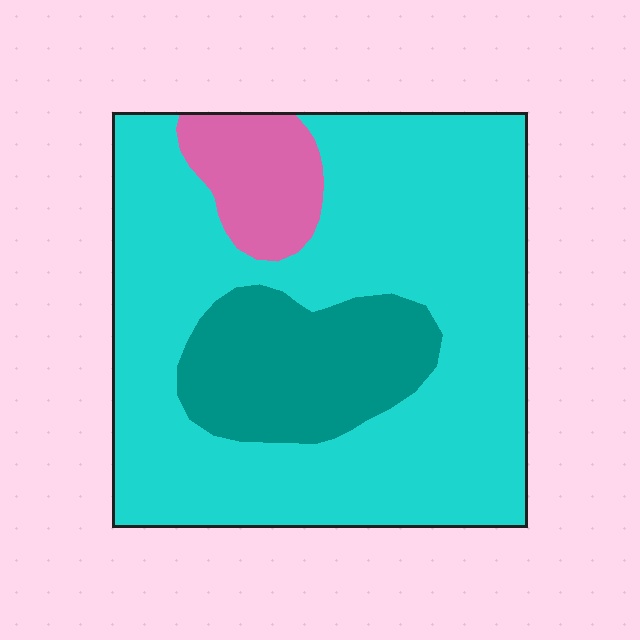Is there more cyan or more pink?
Cyan.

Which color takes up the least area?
Pink, at roughly 10%.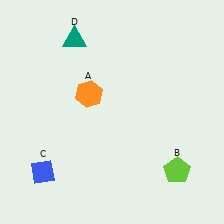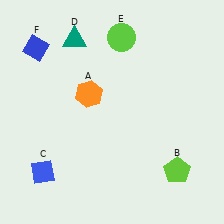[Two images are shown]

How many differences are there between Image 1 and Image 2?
There are 2 differences between the two images.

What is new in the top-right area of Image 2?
A lime circle (E) was added in the top-right area of Image 2.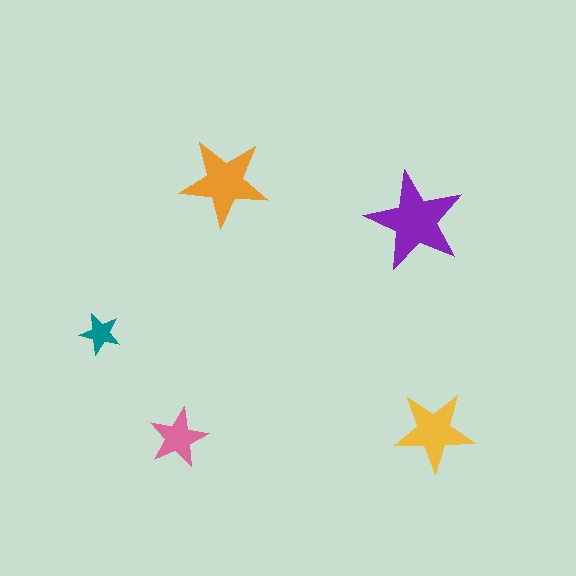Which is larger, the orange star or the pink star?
The orange one.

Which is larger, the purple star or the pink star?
The purple one.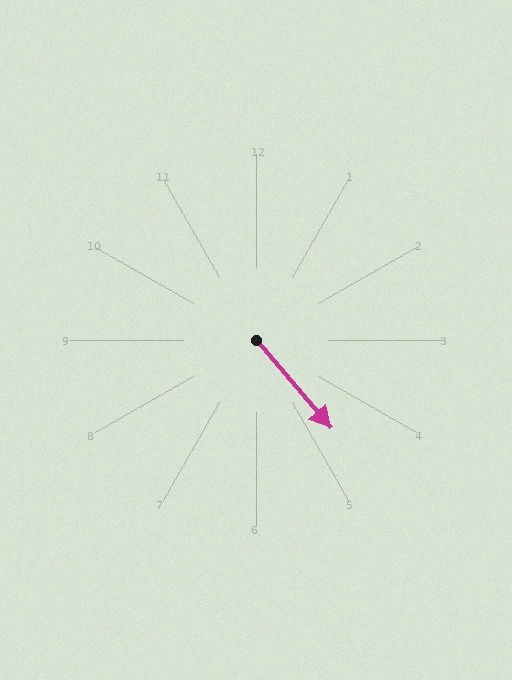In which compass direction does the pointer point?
Southeast.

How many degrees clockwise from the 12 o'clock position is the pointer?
Approximately 140 degrees.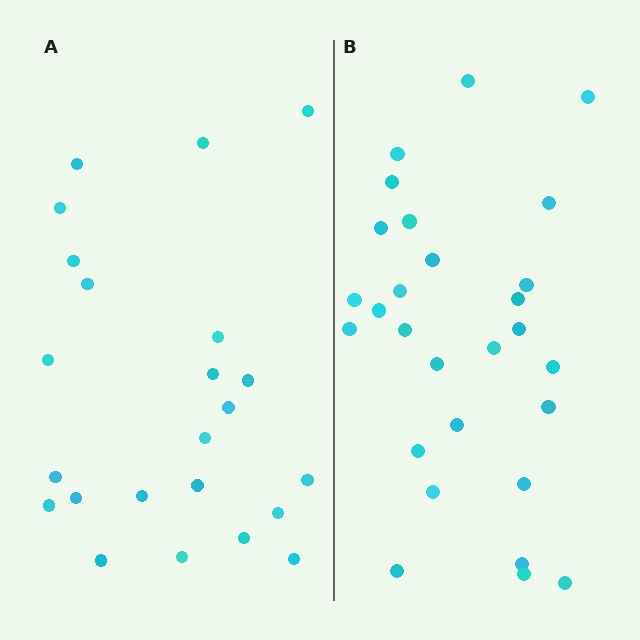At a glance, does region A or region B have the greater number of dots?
Region B (the right region) has more dots.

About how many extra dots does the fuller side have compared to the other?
Region B has about 5 more dots than region A.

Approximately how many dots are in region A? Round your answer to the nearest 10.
About 20 dots. (The exact count is 23, which rounds to 20.)